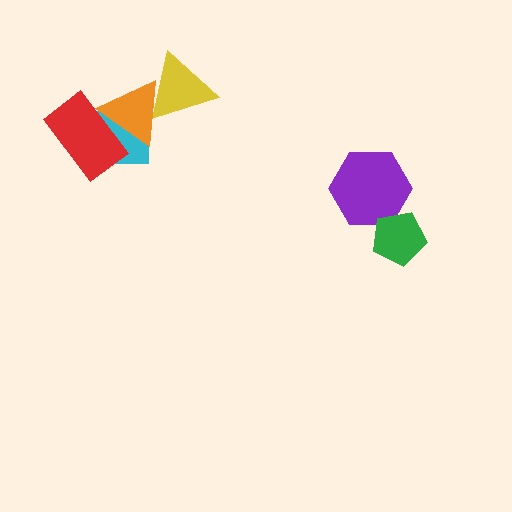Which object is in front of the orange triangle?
The red rectangle is in front of the orange triangle.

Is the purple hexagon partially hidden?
Yes, it is partially covered by another shape.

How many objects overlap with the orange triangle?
3 objects overlap with the orange triangle.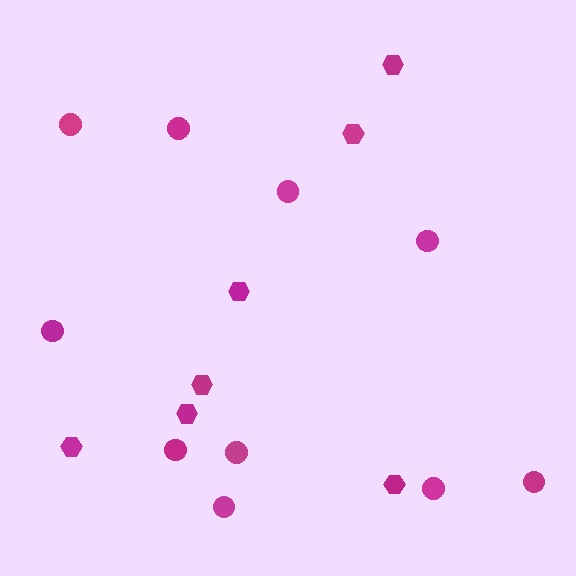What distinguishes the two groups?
There are 2 groups: one group of circles (10) and one group of hexagons (7).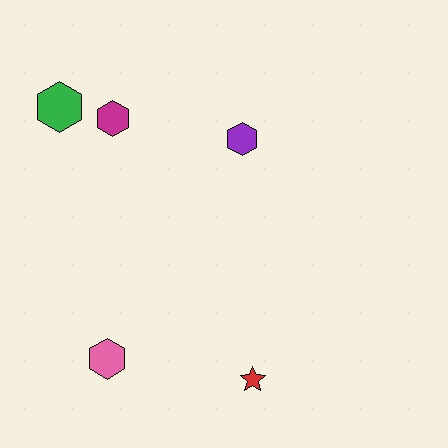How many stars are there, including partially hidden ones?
There is 1 star.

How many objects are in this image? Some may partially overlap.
There are 5 objects.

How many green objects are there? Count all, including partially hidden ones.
There is 1 green object.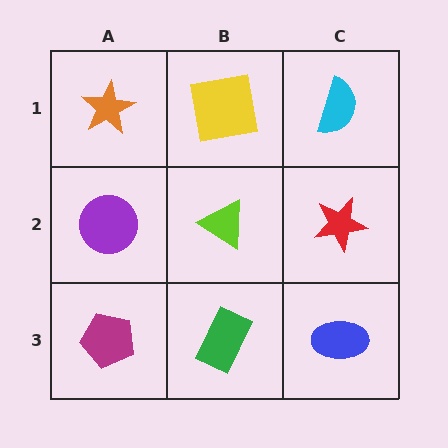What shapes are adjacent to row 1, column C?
A red star (row 2, column C), a yellow square (row 1, column B).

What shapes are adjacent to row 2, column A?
An orange star (row 1, column A), a magenta pentagon (row 3, column A), a lime triangle (row 2, column B).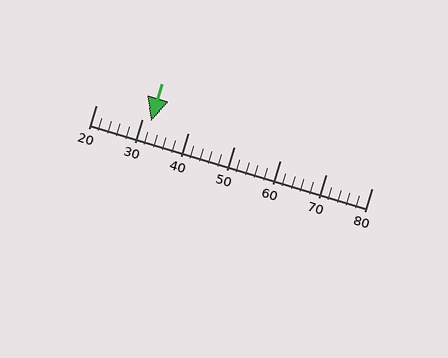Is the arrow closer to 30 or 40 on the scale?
The arrow is closer to 30.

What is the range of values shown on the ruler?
The ruler shows values from 20 to 80.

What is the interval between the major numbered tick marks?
The major tick marks are spaced 10 units apart.